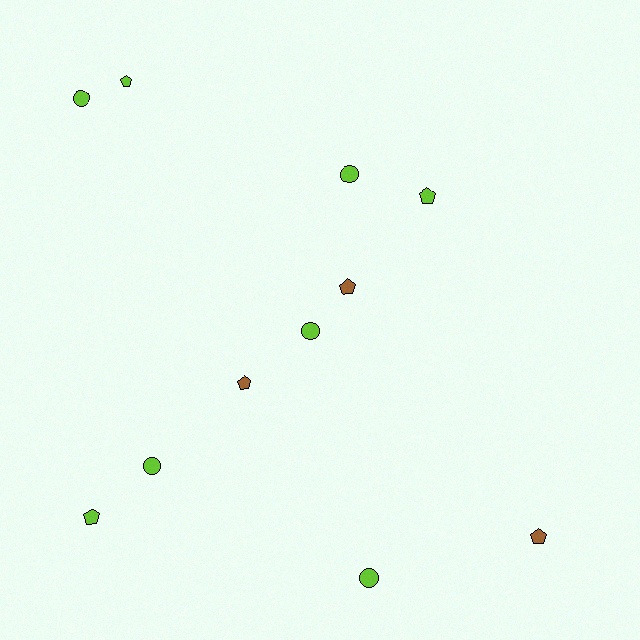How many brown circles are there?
There are no brown circles.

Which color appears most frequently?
Lime, with 8 objects.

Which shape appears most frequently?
Pentagon, with 6 objects.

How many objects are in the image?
There are 11 objects.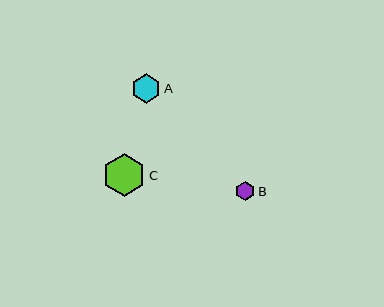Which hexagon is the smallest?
Hexagon B is the smallest with a size of approximately 20 pixels.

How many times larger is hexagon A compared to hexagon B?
Hexagon A is approximately 1.5 times the size of hexagon B.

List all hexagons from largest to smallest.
From largest to smallest: C, A, B.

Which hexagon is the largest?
Hexagon C is the largest with a size of approximately 43 pixels.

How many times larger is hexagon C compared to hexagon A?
Hexagon C is approximately 1.5 times the size of hexagon A.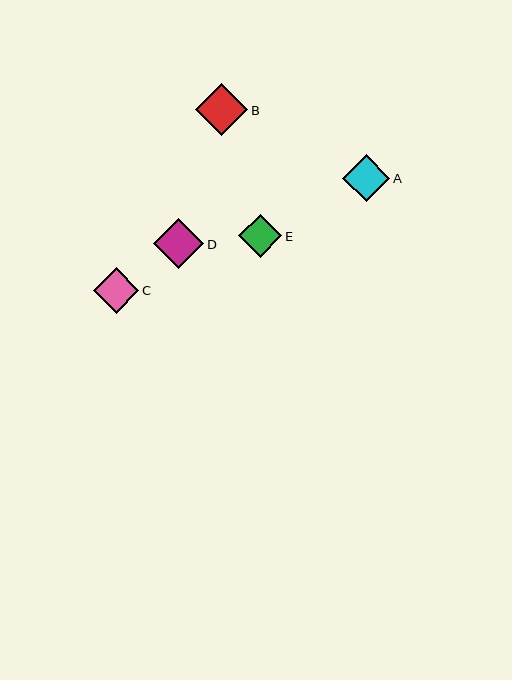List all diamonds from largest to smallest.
From largest to smallest: B, D, A, C, E.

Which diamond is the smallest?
Diamond E is the smallest with a size of approximately 43 pixels.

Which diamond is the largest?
Diamond B is the largest with a size of approximately 52 pixels.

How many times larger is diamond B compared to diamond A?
Diamond B is approximately 1.1 times the size of diamond A.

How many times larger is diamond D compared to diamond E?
Diamond D is approximately 1.2 times the size of diamond E.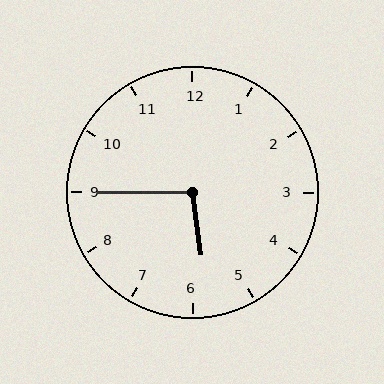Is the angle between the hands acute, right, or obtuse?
It is obtuse.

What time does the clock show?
5:45.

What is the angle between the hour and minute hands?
Approximately 98 degrees.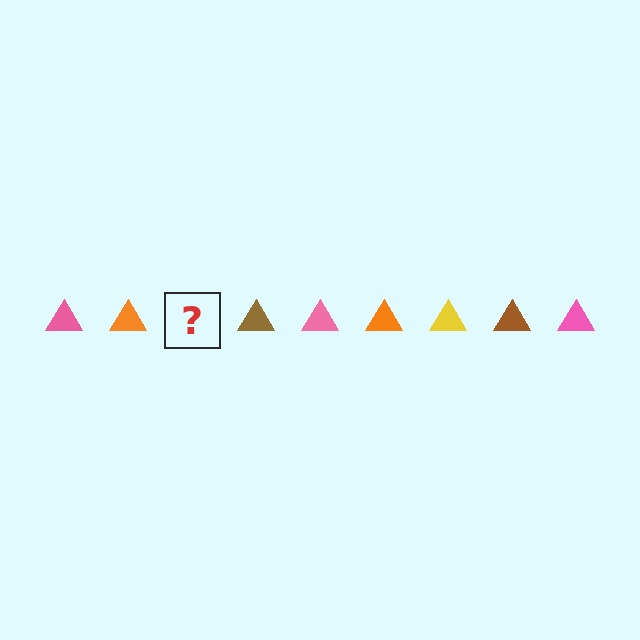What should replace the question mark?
The question mark should be replaced with a yellow triangle.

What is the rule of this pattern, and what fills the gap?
The rule is that the pattern cycles through pink, orange, yellow, brown triangles. The gap should be filled with a yellow triangle.